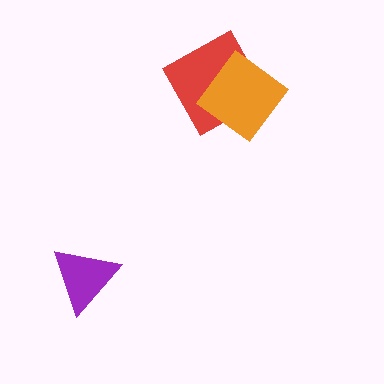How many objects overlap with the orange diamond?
1 object overlaps with the orange diamond.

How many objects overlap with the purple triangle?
0 objects overlap with the purple triangle.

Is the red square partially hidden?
Yes, it is partially covered by another shape.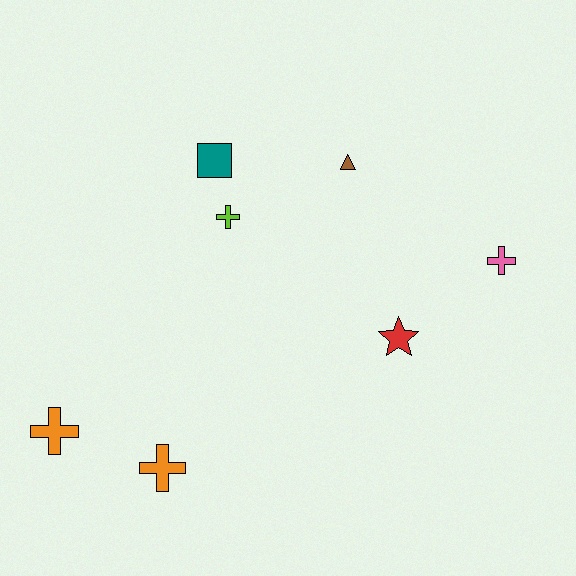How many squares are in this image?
There is 1 square.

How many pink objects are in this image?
There is 1 pink object.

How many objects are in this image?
There are 7 objects.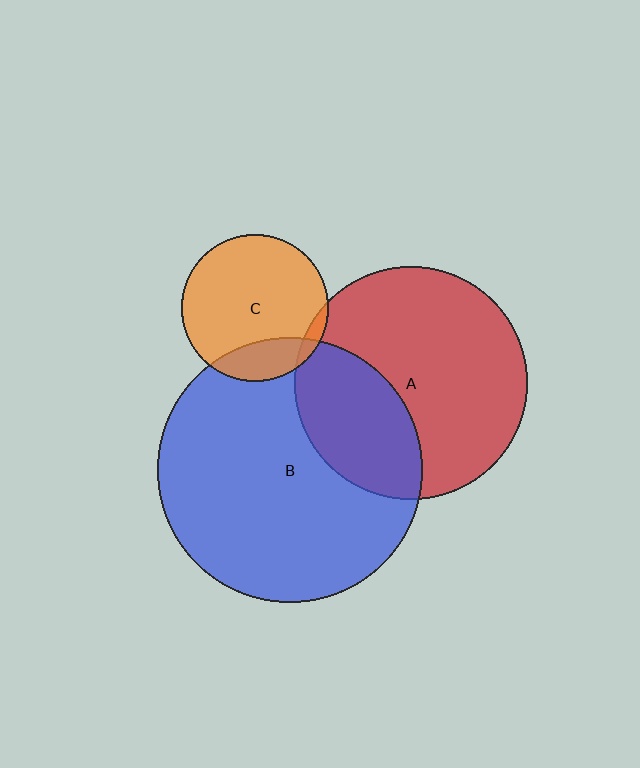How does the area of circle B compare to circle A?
Approximately 1.3 times.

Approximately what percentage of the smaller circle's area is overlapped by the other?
Approximately 35%.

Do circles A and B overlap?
Yes.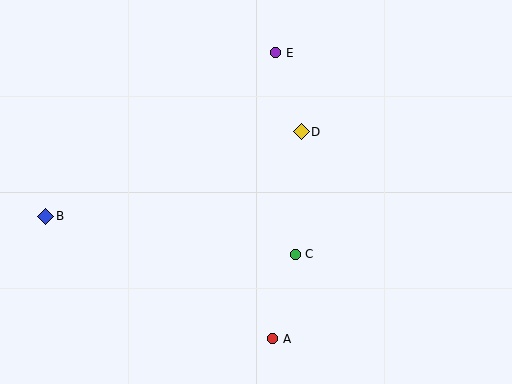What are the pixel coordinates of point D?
Point D is at (301, 132).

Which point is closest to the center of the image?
Point C at (295, 254) is closest to the center.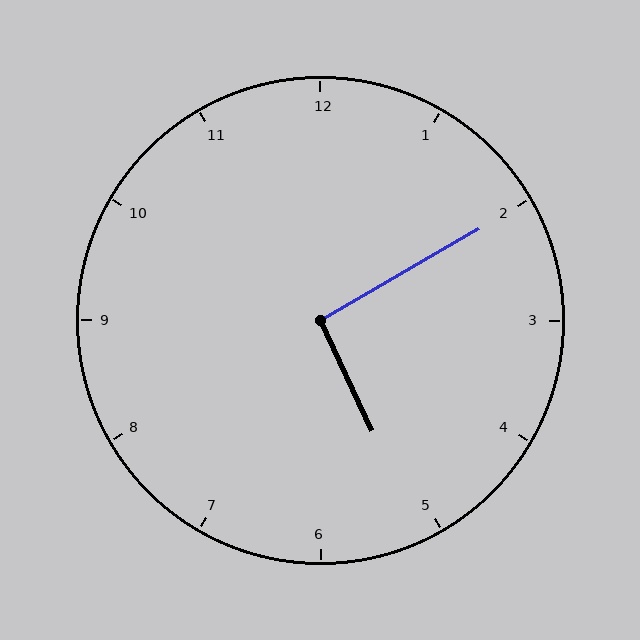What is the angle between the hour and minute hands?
Approximately 95 degrees.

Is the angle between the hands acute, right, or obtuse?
It is right.